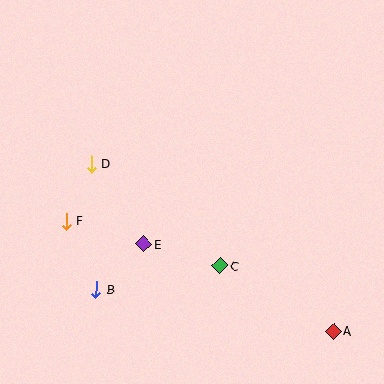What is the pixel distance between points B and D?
The distance between B and D is 125 pixels.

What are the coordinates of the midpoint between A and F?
The midpoint between A and F is at (200, 276).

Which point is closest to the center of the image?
Point E at (144, 244) is closest to the center.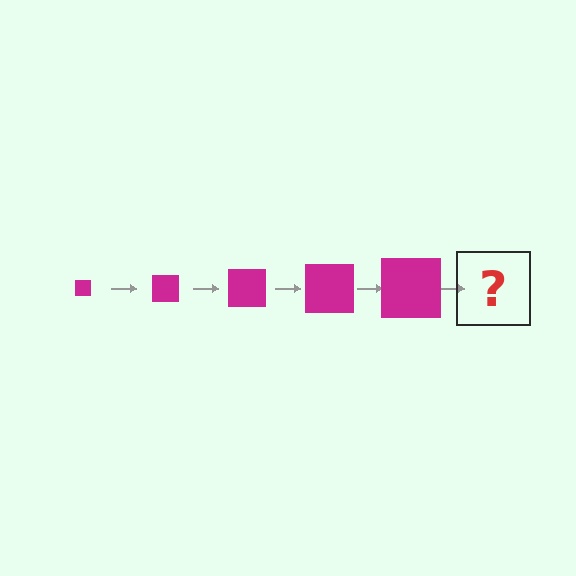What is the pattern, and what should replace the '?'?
The pattern is that the square gets progressively larger each step. The '?' should be a magenta square, larger than the previous one.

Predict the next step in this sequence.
The next step is a magenta square, larger than the previous one.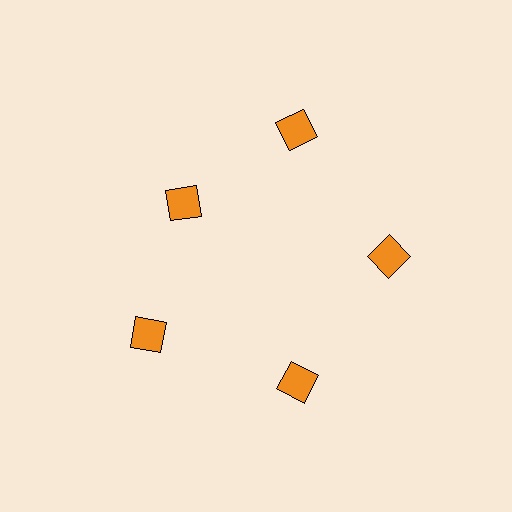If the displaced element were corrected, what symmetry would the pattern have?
It would have 5-fold rotational symmetry — the pattern would map onto itself every 72 degrees.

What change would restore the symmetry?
The symmetry would be restored by moving it outward, back onto the ring so that all 5 squares sit at equal angles and equal distance from the center.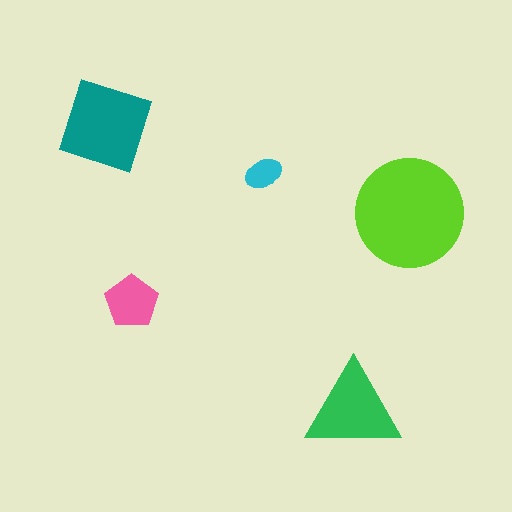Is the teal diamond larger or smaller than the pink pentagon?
Larger.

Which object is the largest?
The lime circle.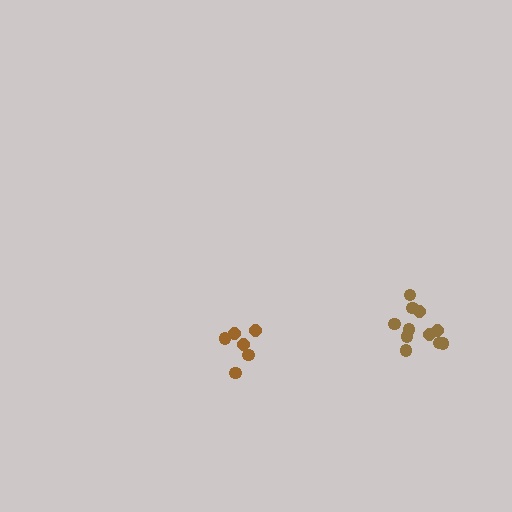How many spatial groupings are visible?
There are 2 spatial groupings.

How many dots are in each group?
Group 1: 6 dots, Group 2: 11 dots (17 total).